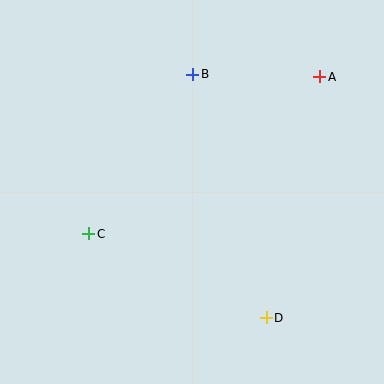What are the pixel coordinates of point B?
Point B is at (193, 74).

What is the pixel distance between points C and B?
The distance between C and B is 191 pixels.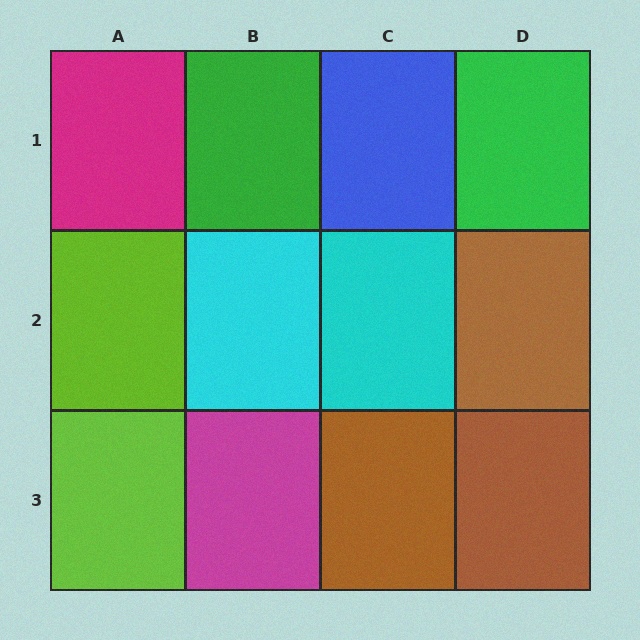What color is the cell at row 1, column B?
Green.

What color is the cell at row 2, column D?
Brown.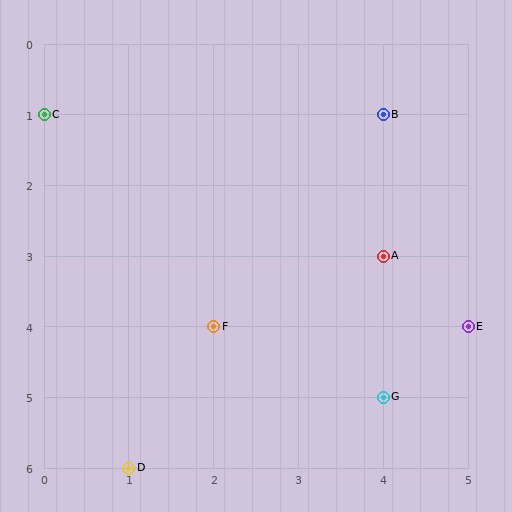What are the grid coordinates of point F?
Point F is at grid coordinates (2, 4).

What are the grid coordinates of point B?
Point B is at grid coordinates (4, 1).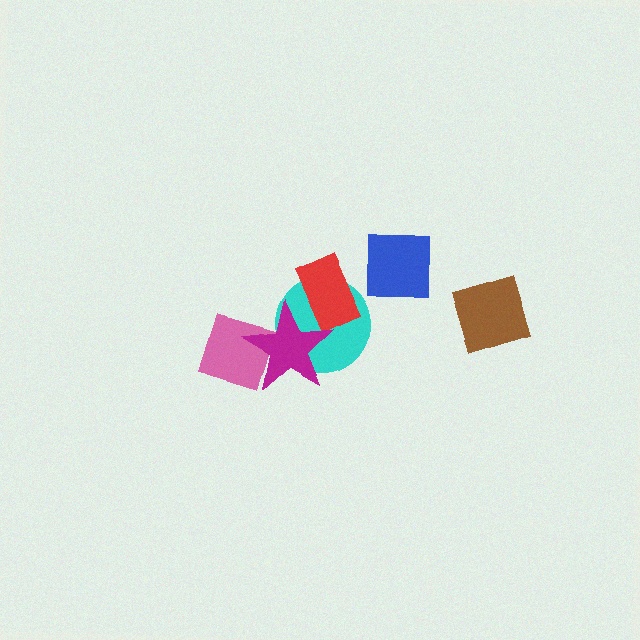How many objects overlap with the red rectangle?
2 objects overlap with the red rectangle.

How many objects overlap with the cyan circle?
2 objects overlap with the cyan circle.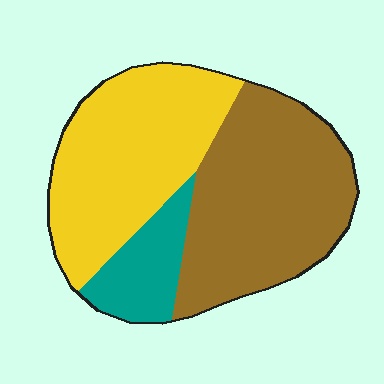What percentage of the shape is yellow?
Yellow covers 41% of the shape.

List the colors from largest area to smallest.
From largest to smallest: brown, yellow, teal.